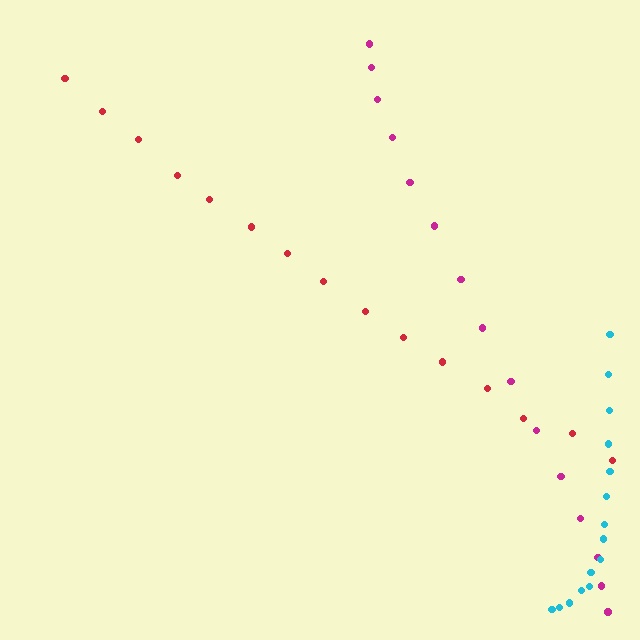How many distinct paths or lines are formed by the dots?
There are 3 distinct paths.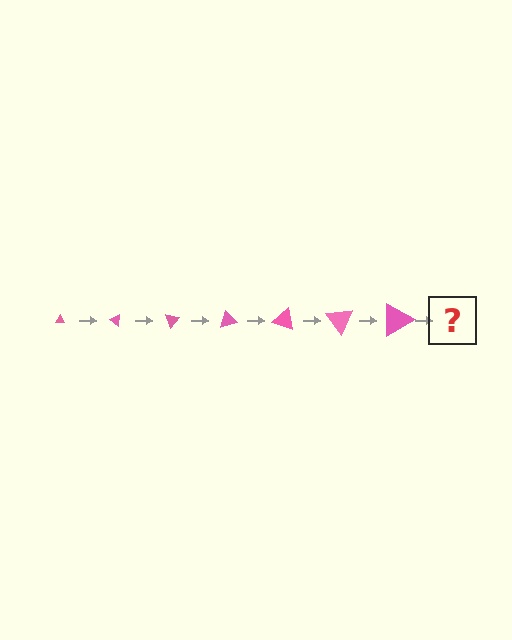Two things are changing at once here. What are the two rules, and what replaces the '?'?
The two rules are that the triangle grows larger each step and it rotates 35 degrees each step. The '?' should be a triangle, larger than the previous one and rotated 245 degrees from the start.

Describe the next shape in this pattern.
It should be a triangle, larger than the previous one and rotated 245 degrees from the start.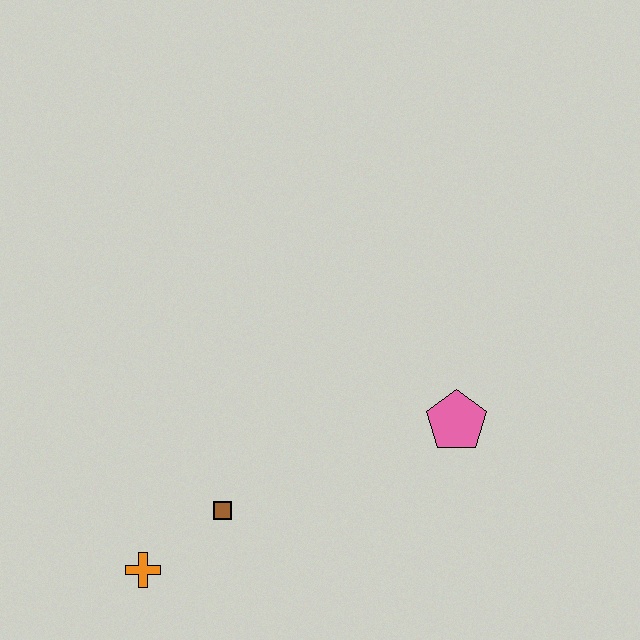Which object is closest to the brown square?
The orange cross is closest to the brown square.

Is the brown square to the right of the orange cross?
Yes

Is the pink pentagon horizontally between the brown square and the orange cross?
No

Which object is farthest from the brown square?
The pink pentagon is farthest from the brown square.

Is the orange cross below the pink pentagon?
Yes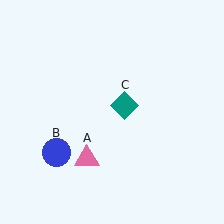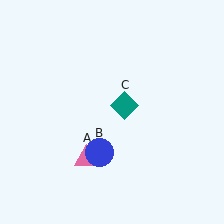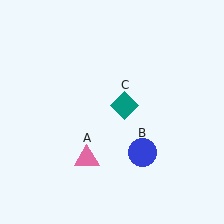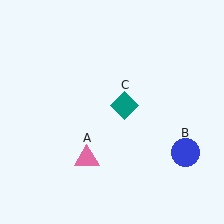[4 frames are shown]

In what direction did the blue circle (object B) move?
The blue circle (object B) moved right.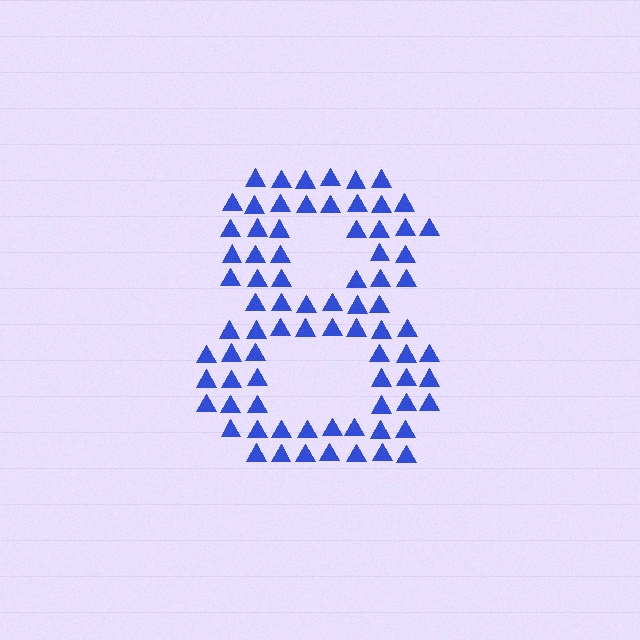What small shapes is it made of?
It is made of small triangles.